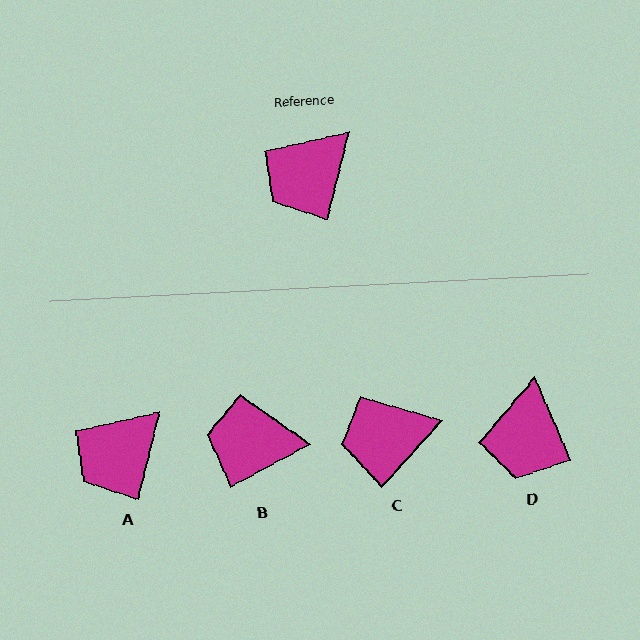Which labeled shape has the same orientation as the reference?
A.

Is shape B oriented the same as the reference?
No, it is off by about 48 degrees.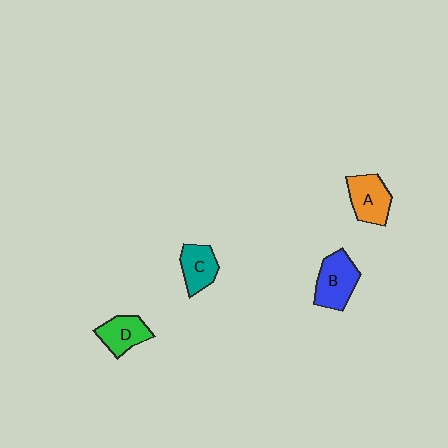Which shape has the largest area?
Shape B (blue).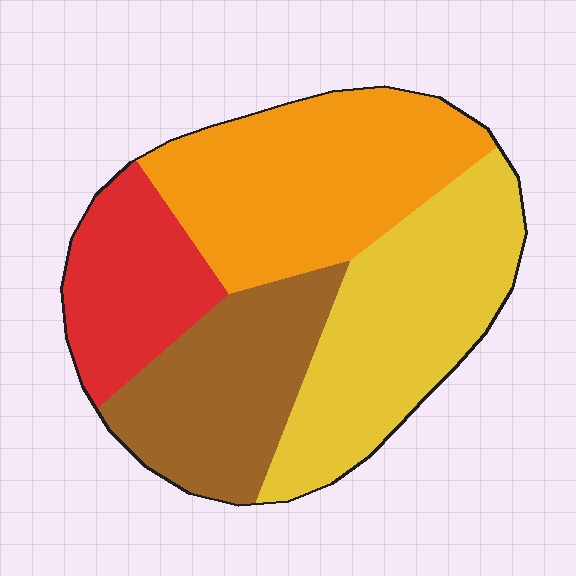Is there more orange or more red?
Orange.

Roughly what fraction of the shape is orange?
Orange covers 31% of the shape.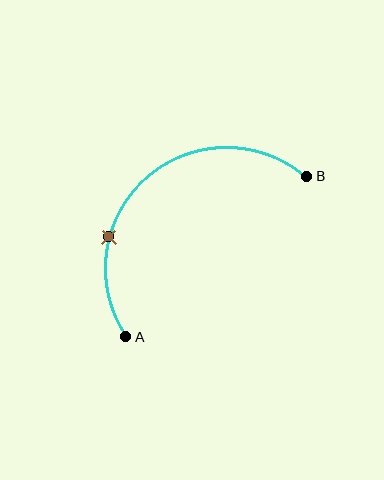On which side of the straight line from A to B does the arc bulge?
The arc bulges above and to the left of the straight line connecting A and B.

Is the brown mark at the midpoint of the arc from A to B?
No. The brown mark lies on the arc but is closer to endpoint A. The arc midpoint would be at the point on the curve equidistant along the arc from both A and B.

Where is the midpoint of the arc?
The arc midpoint is the point on the curve farthest from the straight line joining A and B. It sits above and to the left of that line.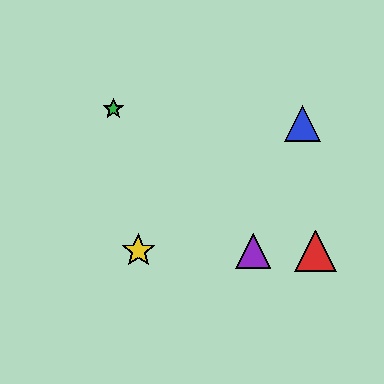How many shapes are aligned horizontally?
3 shapes (the red triangle, the yellow star, the purple triangle) are aligned horizontally.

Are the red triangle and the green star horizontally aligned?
No, the red triangle is at y≈251 and the green star is at y≈109.